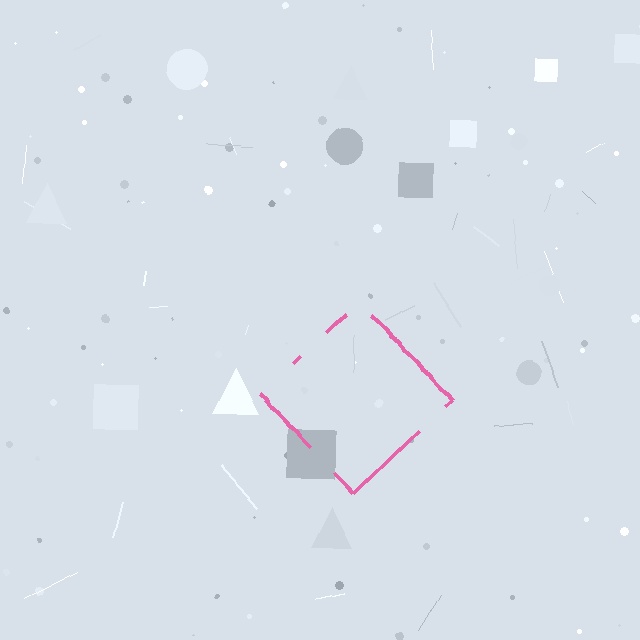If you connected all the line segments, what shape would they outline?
They would outline a diamond.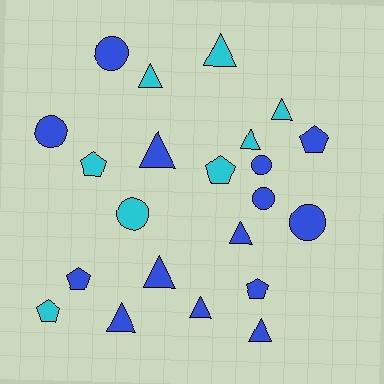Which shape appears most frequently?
Triangle, with 10 objects.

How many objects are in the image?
There are 22 objects.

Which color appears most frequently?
Blue, with 14 objects.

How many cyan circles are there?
There is 1 cyan circle.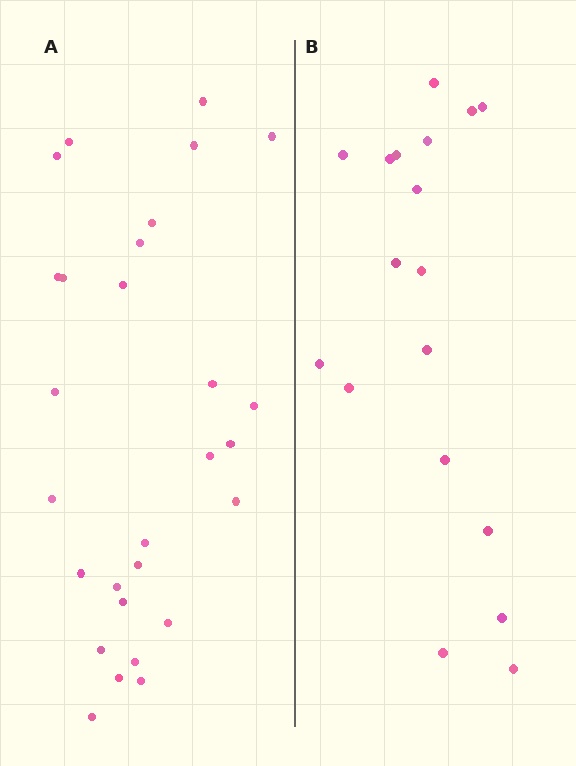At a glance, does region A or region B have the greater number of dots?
Region A (the left region) has more dots.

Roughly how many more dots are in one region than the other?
Region A has roughly 10 or so more dots than region B.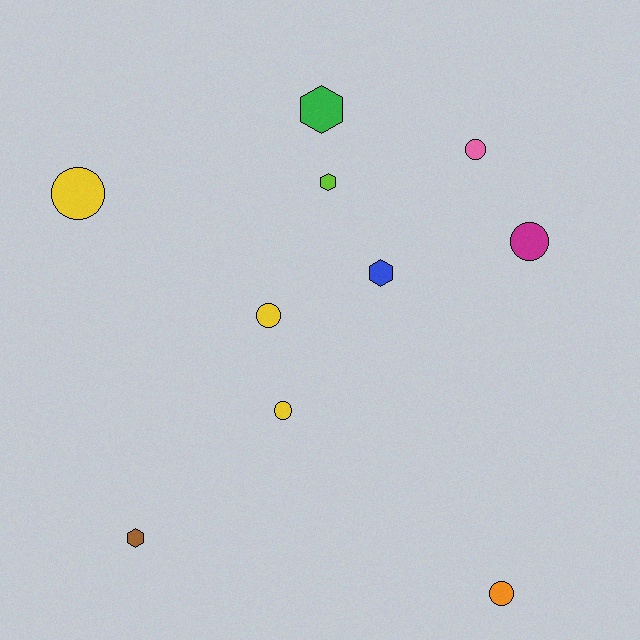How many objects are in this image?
There are 10 objects.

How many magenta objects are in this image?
There is 1 magenta object.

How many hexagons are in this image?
There are 4 hexagons.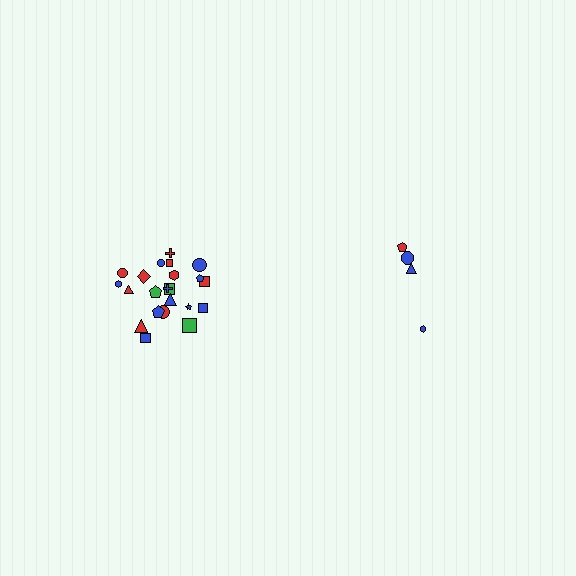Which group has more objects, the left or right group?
The left group.